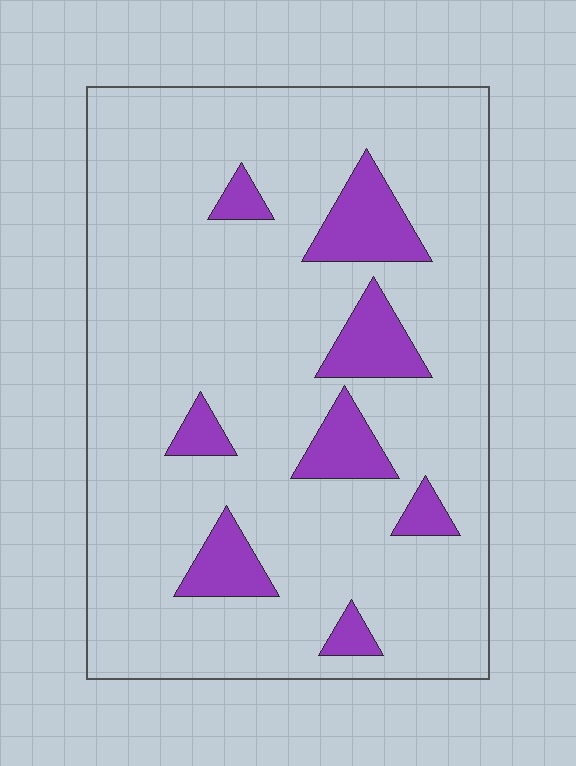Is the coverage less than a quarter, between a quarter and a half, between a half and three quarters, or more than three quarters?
Less than a quarter.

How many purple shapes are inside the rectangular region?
8.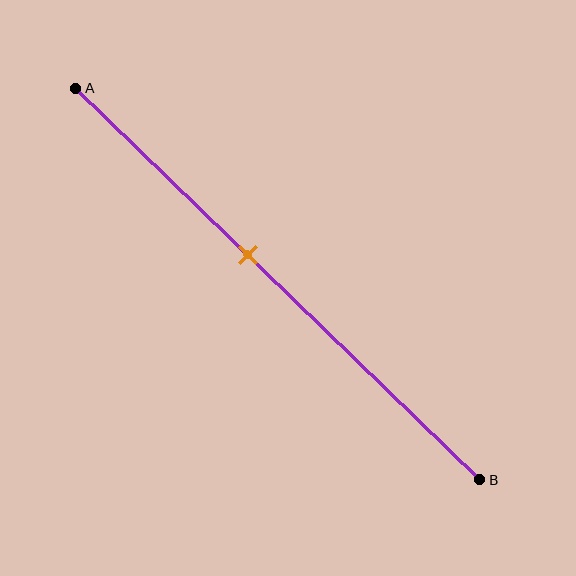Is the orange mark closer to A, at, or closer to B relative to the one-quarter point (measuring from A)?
The orange mark is closer to point B than the one-quarter point of segment AB.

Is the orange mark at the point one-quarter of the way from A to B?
No, the mark is at about 45% from A, not at the 25% one-quarter point.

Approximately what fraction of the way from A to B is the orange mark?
The orange mark is approximately 45% of the way from A to B.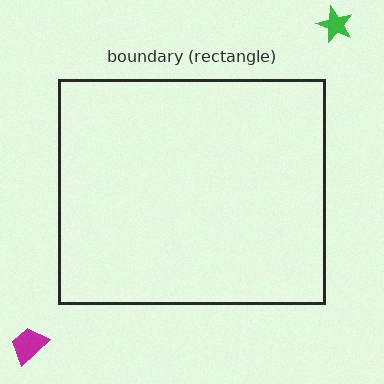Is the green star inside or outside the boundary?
Outside.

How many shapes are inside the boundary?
0 inside, 2 outside.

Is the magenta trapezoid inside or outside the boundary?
Outside.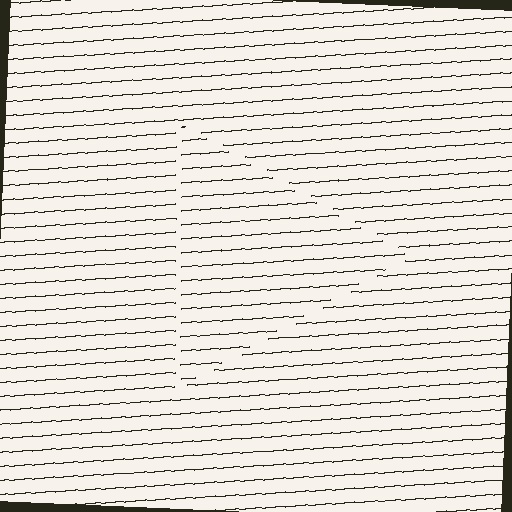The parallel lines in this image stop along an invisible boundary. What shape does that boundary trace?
An illusory triangle. The interior of the shape contains the same grating, shifted by half a period — the contour is defined by the phase discontinuity where line-ends from the inner and outer gratings abut.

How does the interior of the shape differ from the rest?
The interior of the shape contains the same grating, shifted by half a period — the contour is defined by the phase discontinuity where line-ends from the inner and outer gratings abut.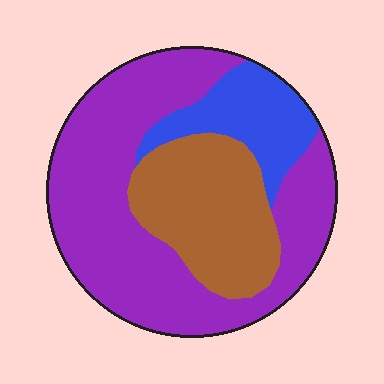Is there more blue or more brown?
Brown.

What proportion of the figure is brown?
Brown covers 27% of the figure.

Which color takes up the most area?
Purple, at roughly 60%.